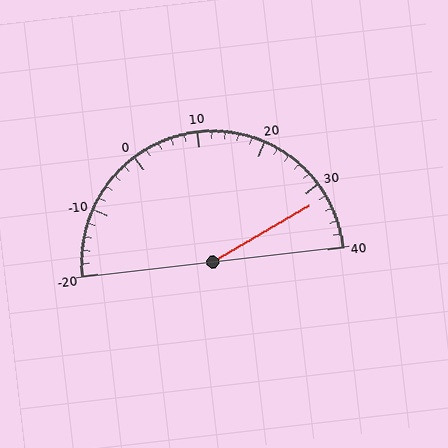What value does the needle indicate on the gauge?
The needle indicates approximately 32.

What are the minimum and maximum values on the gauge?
The gauge ranges from -20 to 40.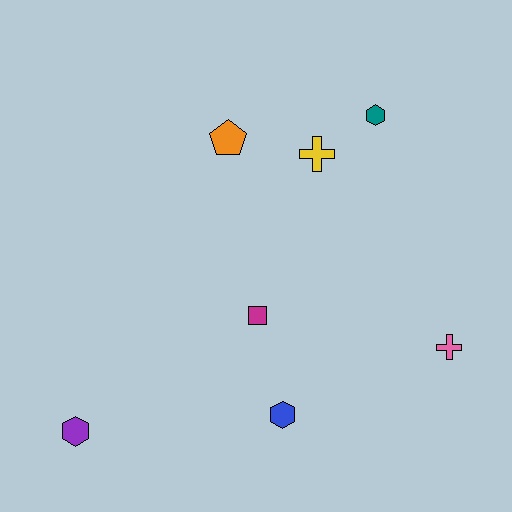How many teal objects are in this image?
There is 1 teal object.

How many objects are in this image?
There are 7 objects.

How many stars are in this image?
There are no stars.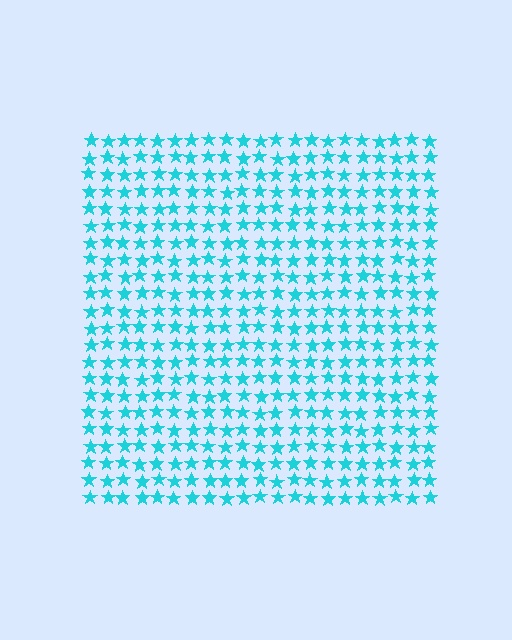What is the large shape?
The large shape is a square.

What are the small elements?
The small elements are stars.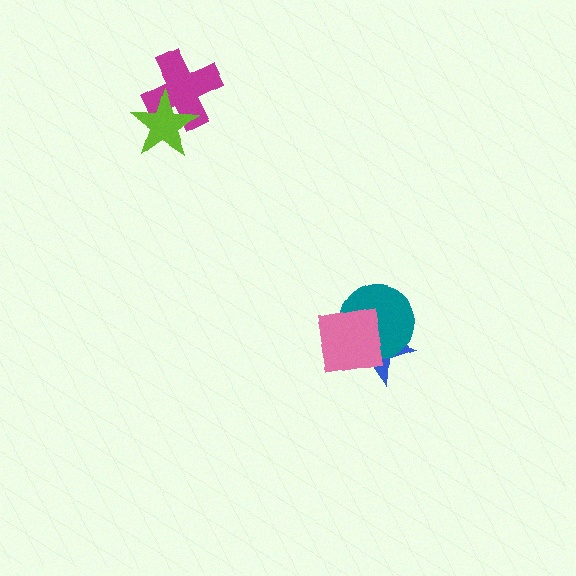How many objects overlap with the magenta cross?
1 object overlaps with the magenta cross.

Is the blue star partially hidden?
Yes, it is partially covered by another shape.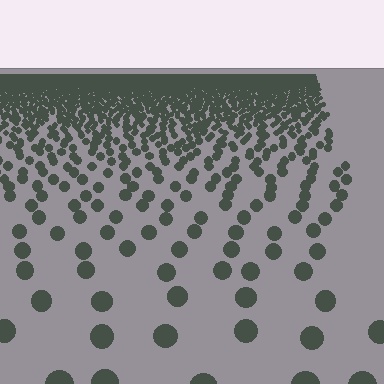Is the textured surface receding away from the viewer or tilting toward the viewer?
The surface is receding away from the viewer. Texture elements get smaller and denser toward the top.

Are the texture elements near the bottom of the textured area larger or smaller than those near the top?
Larger. Near the bottom, elements are closer to the viewer and appear at a bigger on-screen size.